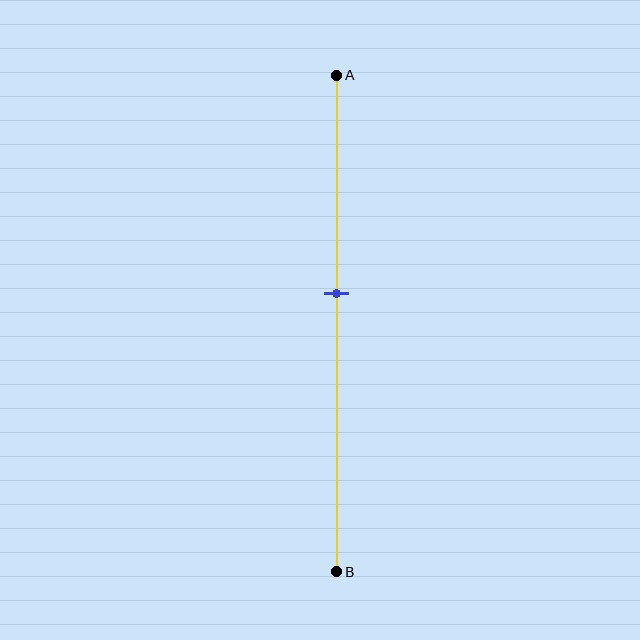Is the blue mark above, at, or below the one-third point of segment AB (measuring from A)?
The blue mark is below the one-third point of segment AB.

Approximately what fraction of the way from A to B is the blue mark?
The blue mark is approximately 45% of the way from A to B.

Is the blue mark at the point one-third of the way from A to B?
No, the mark is at about 45% from A, not at the 33% one-third point.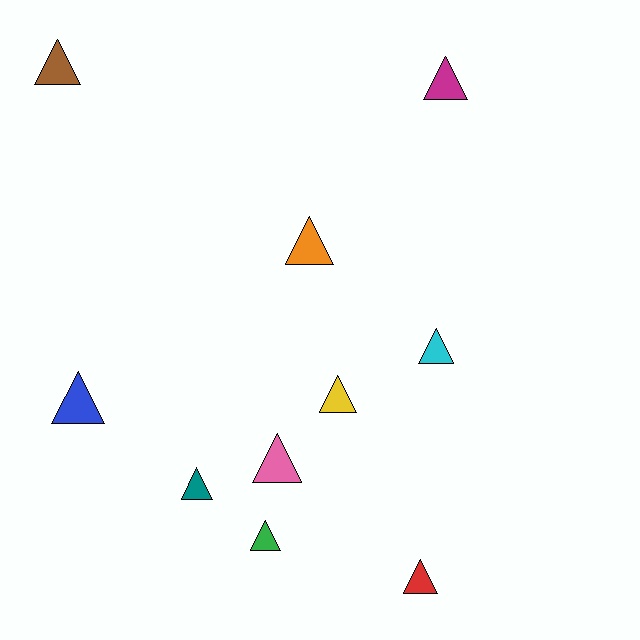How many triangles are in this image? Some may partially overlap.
There are 10 triangles.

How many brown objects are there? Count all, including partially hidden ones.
There is 1 brown object.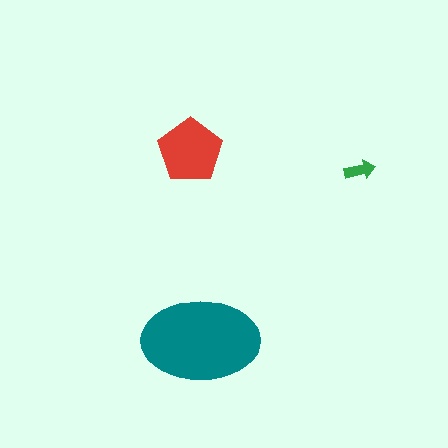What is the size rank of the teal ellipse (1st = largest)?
1st.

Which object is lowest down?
The teal ellipse is bottommost.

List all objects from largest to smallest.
The teal ellipse, the red pentagon, the green arrow.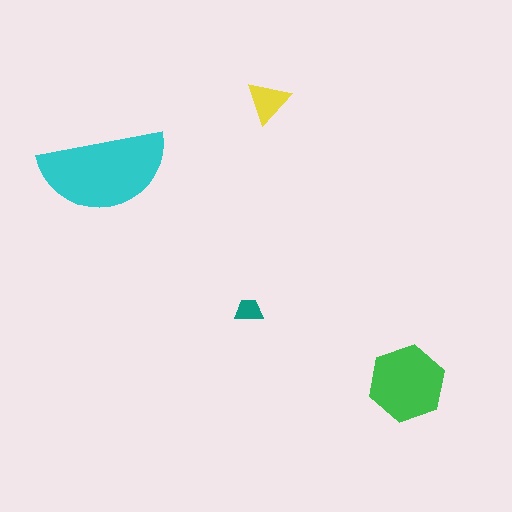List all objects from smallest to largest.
The teal trapezoid, the yellow triangle, the green hexagon, the cyan semicircle.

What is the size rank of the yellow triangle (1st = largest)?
3rd.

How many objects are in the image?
There are 4 objects in the image.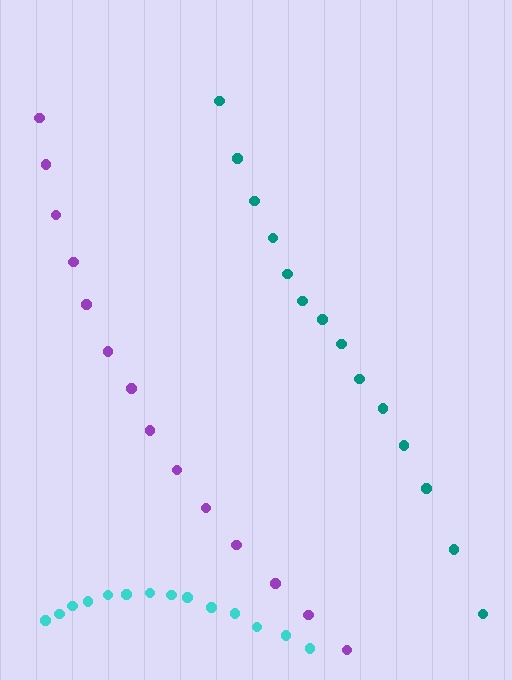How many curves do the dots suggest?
There are 3 distinct paths.